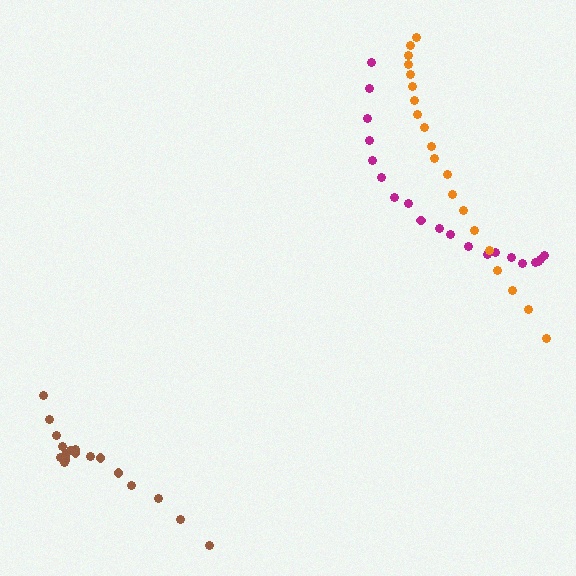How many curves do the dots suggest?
There are 3 distinct paths.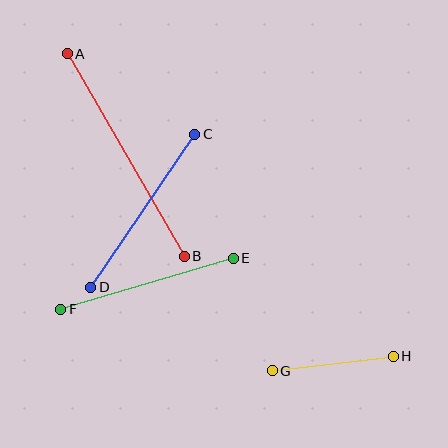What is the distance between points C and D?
The distance is approximately 185 pixels.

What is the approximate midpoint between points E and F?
The midpoint is at approximately (147, 284) pixels.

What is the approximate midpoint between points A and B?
The midpoint is at approximately (126, 155) pixels.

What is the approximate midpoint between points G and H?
The midpoint is at approximately (333, 364) pixels.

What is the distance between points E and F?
The distance is approximately 180 pixels.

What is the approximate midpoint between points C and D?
The midpoint is at approximately (143, 211) pixels.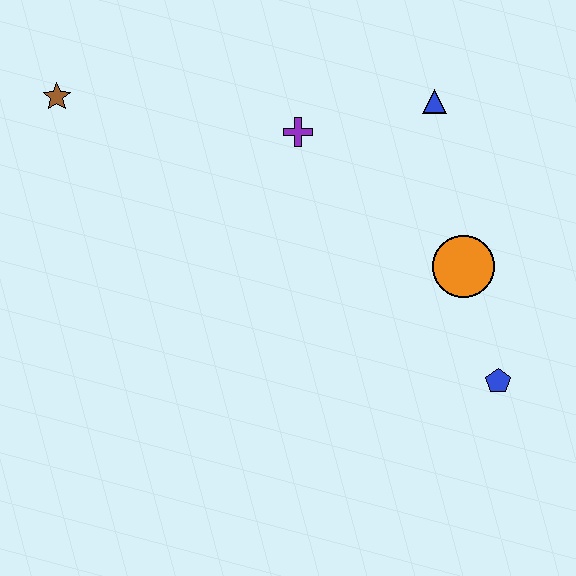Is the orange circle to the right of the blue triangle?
Yes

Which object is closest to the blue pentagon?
The orange circle is closest to the blue pentagon.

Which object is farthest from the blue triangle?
The brown star is farthest from the blue triangle.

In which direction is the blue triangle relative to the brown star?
The blue triangle is to the right of the brown star.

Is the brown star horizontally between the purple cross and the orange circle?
No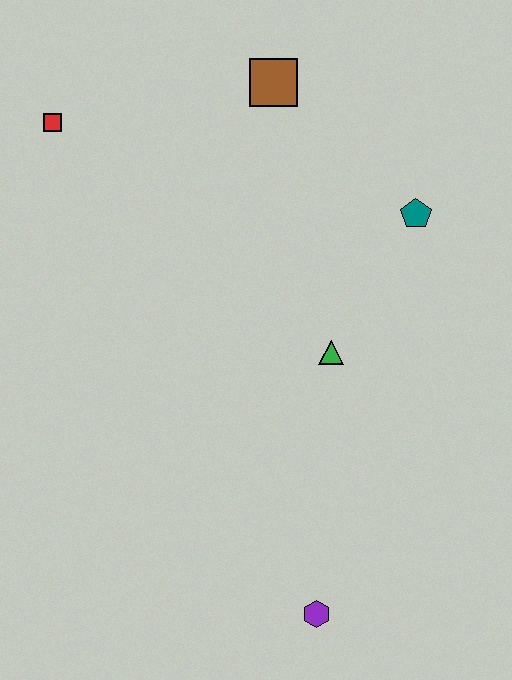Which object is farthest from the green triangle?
The red square is farthest from the green triangle.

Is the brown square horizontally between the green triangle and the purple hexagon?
No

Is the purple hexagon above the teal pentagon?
No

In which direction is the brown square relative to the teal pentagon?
The brown square is to the left of the teal pentagon.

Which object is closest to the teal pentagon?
The green triangle is closest to the teal pentagon.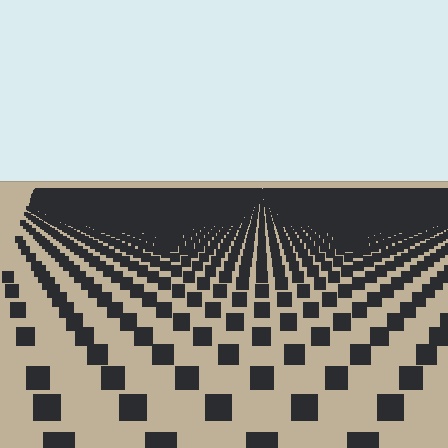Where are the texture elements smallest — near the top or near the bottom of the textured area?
Near the top.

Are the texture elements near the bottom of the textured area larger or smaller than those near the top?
Larger. Near the bottom, elements are closer to the viewer and appear at a bigger on-screen size.